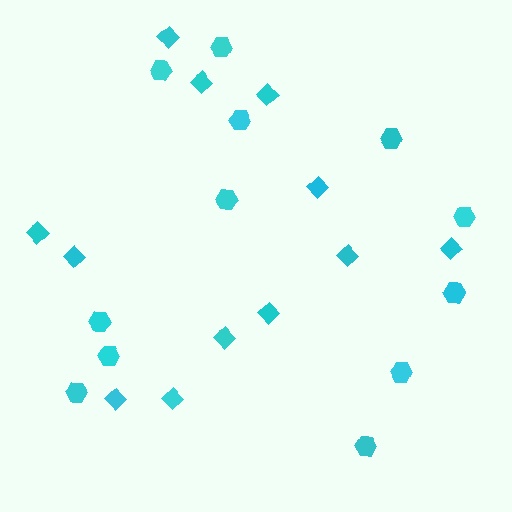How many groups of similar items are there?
There are 2 groups: one group of hexagons (12) and one group of diamonds (12).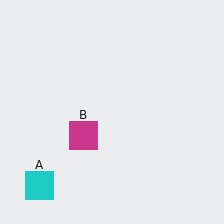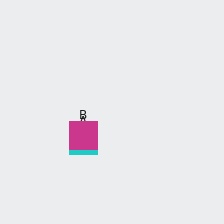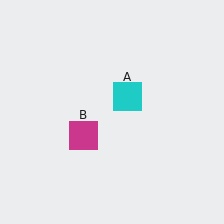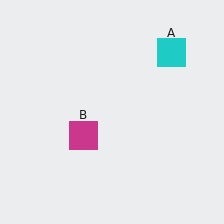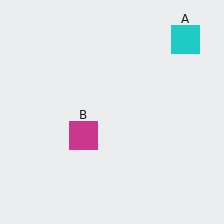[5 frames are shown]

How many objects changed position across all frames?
1 object changed position: cyan square (object A).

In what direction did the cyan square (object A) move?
The cyan square (object A) moved up and to the right.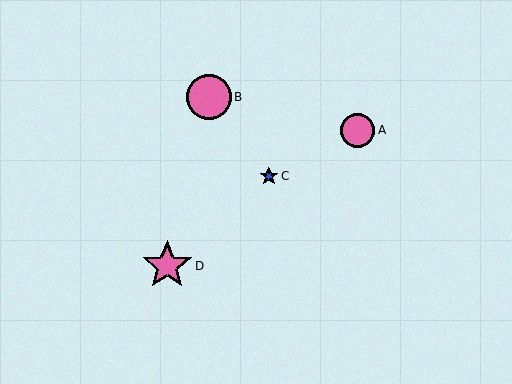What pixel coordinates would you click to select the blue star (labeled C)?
Click at (269, 176) to select the blue star C.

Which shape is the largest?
The pink star (labeled D) is the largest.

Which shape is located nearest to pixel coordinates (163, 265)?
The pink star (labeled D) at (167, 266) is nearest to that location.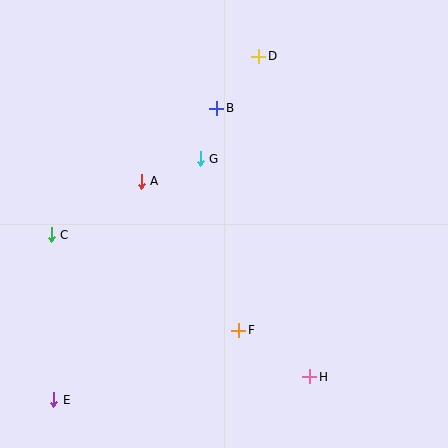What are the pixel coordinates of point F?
Point F is at (239, 330).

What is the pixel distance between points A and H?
The distance between A and H is 258 pixels.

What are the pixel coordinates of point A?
Point A is at (141, 181).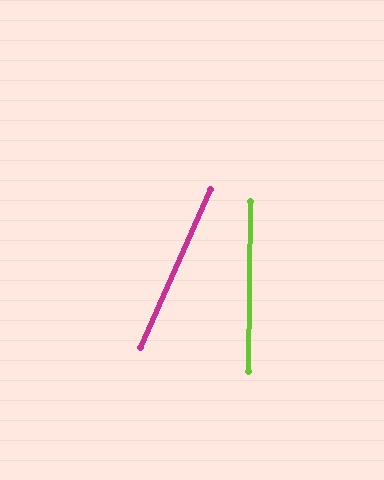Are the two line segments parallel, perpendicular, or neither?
Neither parallel nor perpendicular — they differ by about 23°.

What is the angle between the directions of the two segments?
Approximately 23 degrees.